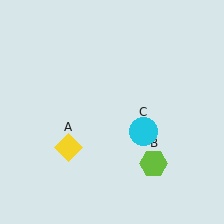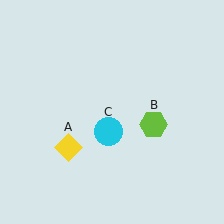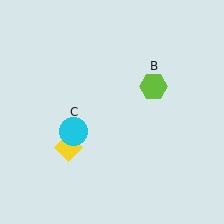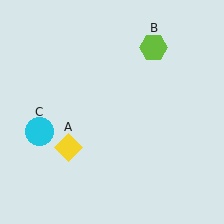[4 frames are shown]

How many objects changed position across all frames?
2 objects changed position: lime hexagon (object B), cyan circle (object C).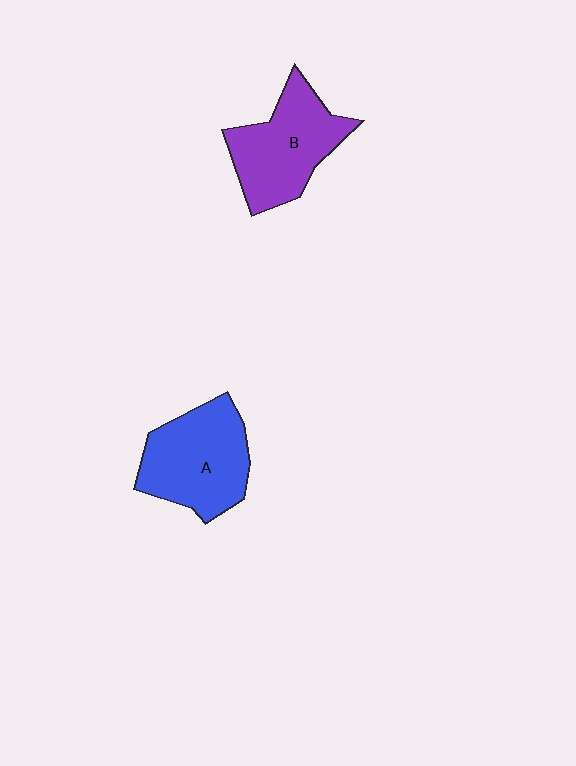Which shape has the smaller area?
Shape B (purple).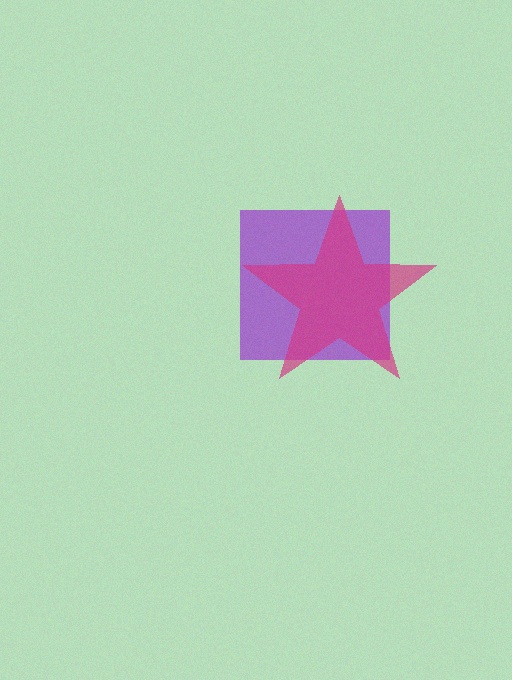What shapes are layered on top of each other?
The layered shapes are: a purple square, a magenta star.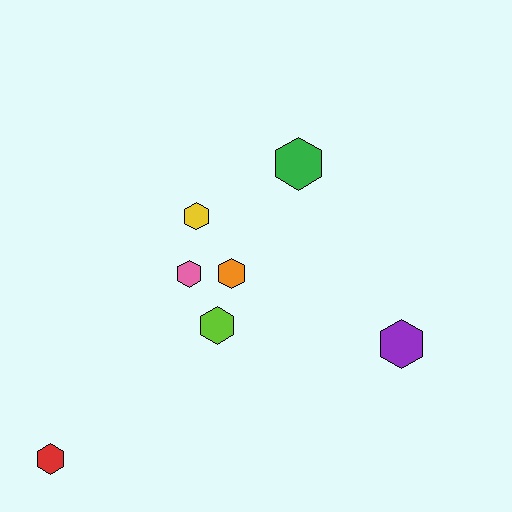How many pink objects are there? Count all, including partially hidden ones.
There is 1 pink object.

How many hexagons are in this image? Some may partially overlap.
There are 7 hexagons.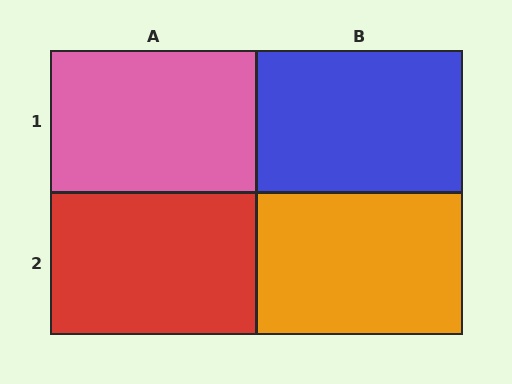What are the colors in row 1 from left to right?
Pink, blue.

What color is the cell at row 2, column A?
Red.